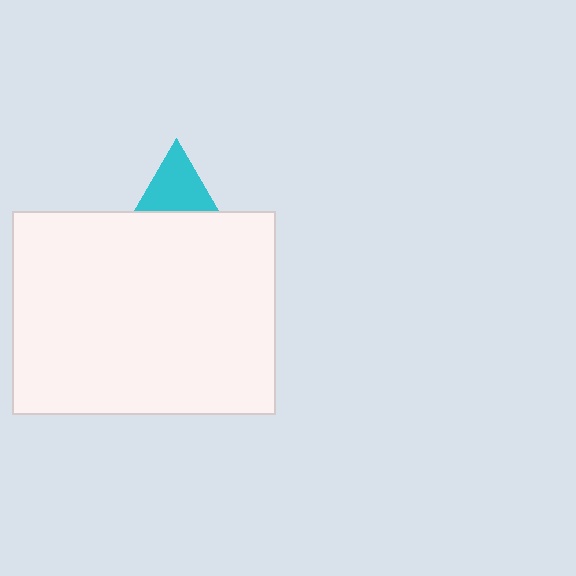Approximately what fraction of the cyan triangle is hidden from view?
Roughly 58% of the cyan triangle is hidden behind the white rectangle.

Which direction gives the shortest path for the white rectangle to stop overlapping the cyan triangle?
Moving down gives the shortest separation.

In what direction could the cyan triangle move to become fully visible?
The cyan triangle could move up. That would shift it out from behind the white rectangle entirely.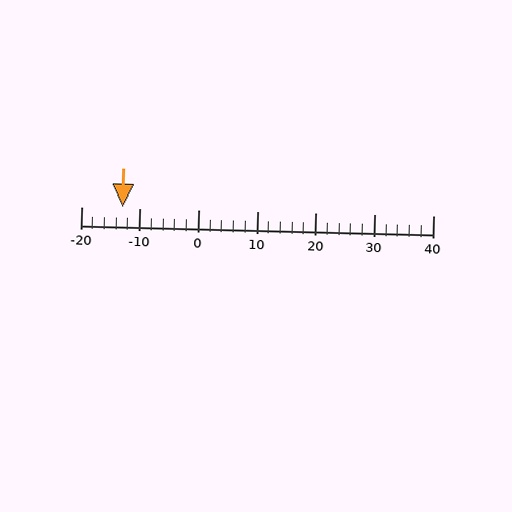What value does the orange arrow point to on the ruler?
The orange arrow points to approximately -13.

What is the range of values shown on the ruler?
The ruler shows values from -20 to 40.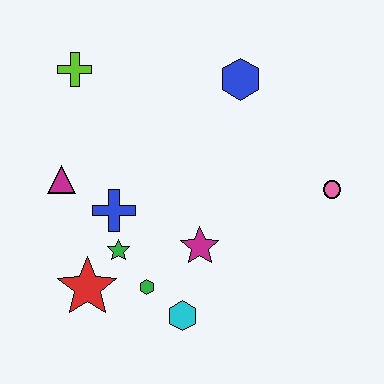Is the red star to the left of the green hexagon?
Yes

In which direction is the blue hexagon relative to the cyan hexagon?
The blue hexagon is above the cyan hexagon.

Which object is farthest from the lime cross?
The pink circle is farthest from the lime cross.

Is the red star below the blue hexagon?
Yes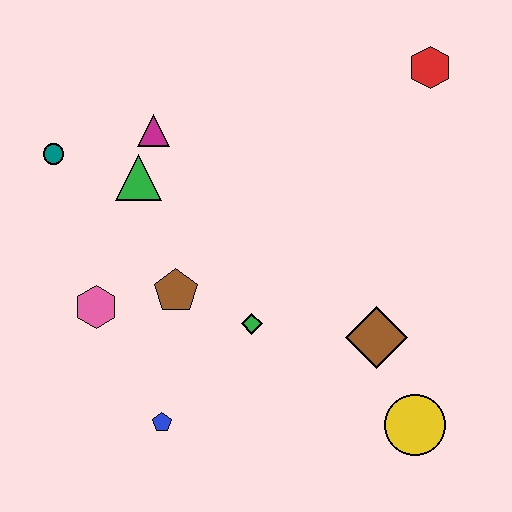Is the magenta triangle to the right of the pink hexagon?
Yes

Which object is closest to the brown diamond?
The yellow circle is closest to the brown diamond.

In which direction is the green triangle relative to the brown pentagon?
The green triangle is above the brown pentagon.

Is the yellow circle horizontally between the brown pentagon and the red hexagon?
Yes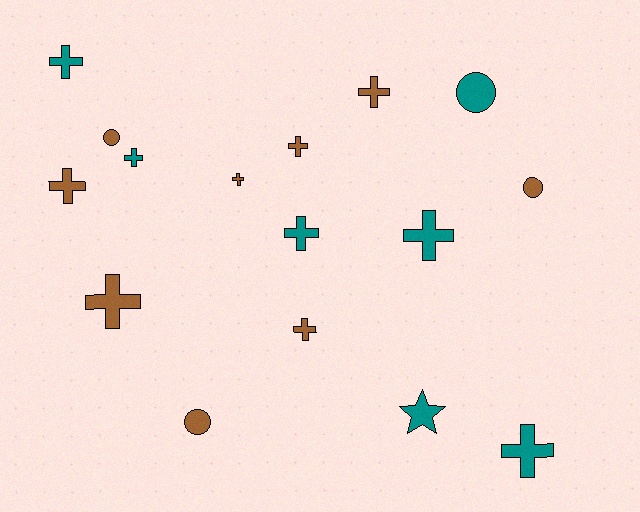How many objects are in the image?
There are 16 objects.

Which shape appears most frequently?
Cross, with 11 objects.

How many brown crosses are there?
There are 6 brown crosses.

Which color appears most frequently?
Brown, with 9 objects.